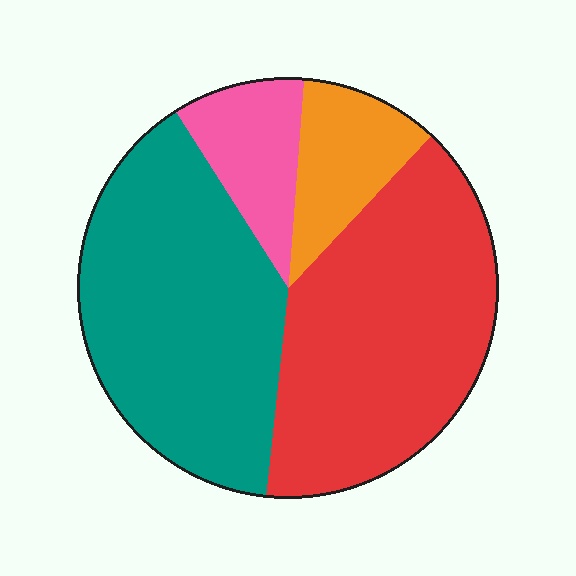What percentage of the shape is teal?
Teal takes up between a quarter and a half of the shape.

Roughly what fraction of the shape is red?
Red takes up about two fifths (2/5) of the shape.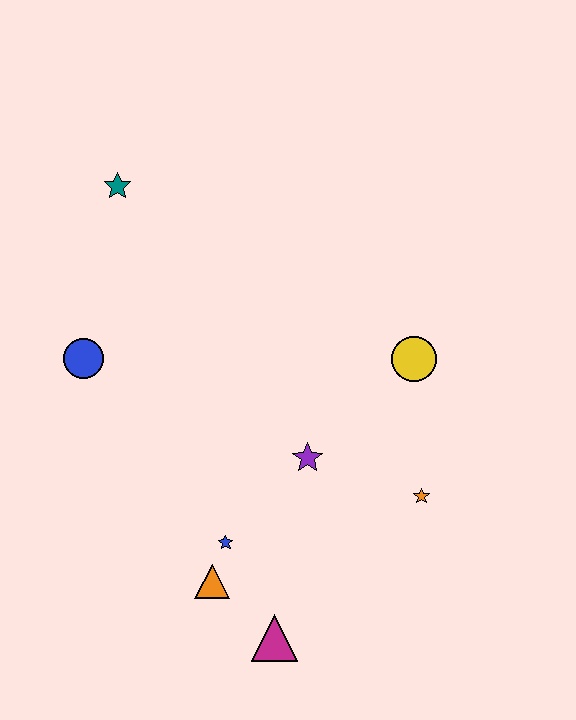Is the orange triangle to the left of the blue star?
Yes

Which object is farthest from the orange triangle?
The teal star is farthest from the orange triangle.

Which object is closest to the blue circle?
The teal star is closest to the blue circle.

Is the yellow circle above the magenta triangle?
Yes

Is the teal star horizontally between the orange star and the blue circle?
Yes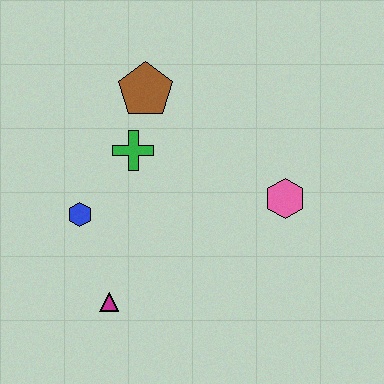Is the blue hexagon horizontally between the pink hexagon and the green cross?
No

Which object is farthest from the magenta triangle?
The brown pentagon is farthest from the magenta triangle.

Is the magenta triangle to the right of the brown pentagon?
No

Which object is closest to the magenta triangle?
The blue hexagon is closest to the magenta triangle.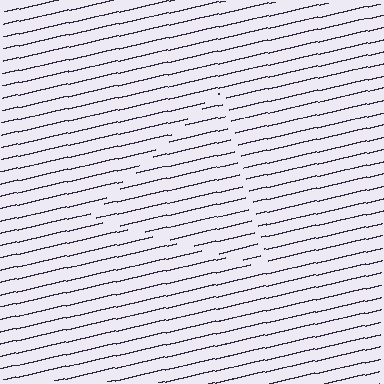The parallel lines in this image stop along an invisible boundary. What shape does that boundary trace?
An illusory triangle. The interior of the shape contains the same grating, shifted by half a period — the contour is defined by the phase discontinuity where line-ends from the inner and outer gratings abut.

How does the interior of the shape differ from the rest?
The interior of the shape contains the same grating, shifted by half a period — the contour is defined by the phase discontinuity where line-ends from the inner and outer gratings abut.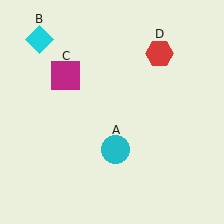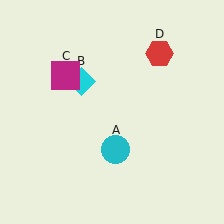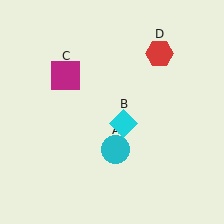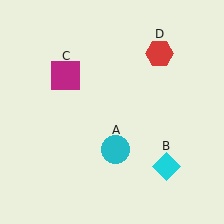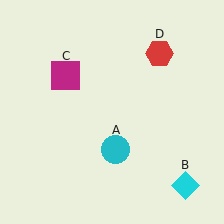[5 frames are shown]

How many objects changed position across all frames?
1 object changed position: cyan diamond (object B).